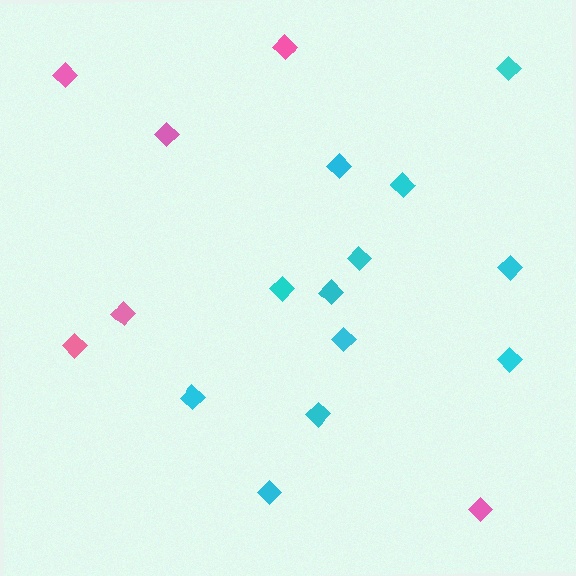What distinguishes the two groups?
There are 2 groups: one group of pink diamonds (6) and one group of cyan diamonds (12).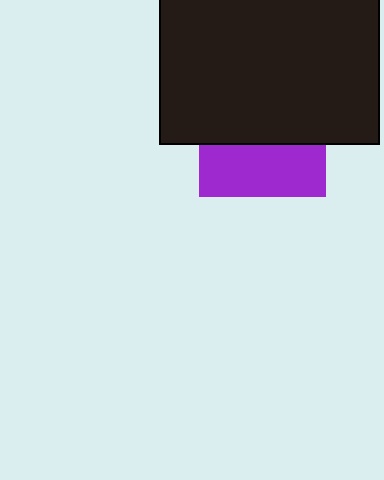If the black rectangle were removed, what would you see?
You would see the complete purple square.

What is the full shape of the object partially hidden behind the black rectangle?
The partially hidden object is a purple square.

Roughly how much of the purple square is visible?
A small part of it is visible (roughly 41%).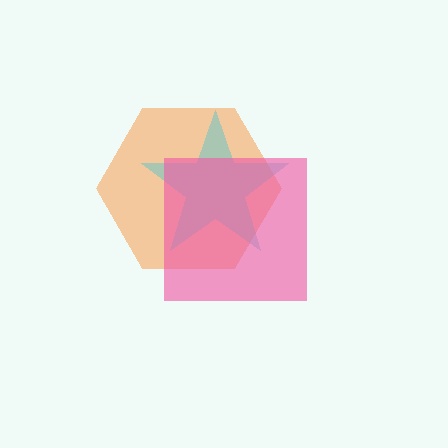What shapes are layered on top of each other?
The layered shapes are: an orange hexagon, a cyan star, a pink square.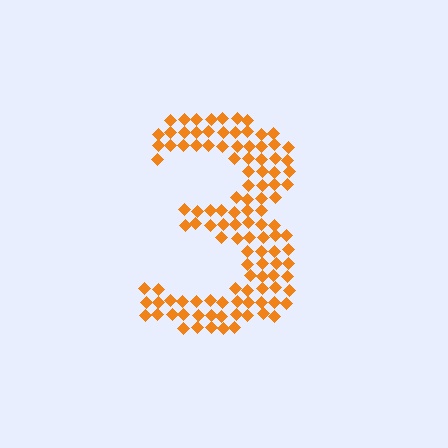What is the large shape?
The large shape is the digit 3.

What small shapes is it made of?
It is made of small diamonds.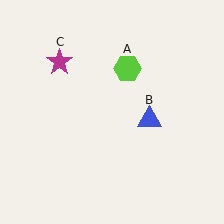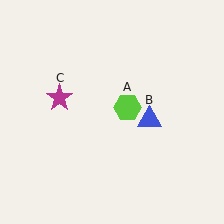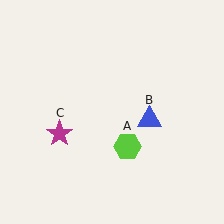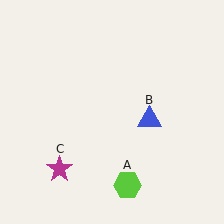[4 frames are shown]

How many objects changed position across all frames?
2 objects changed position: lime hexagon (object A), magenta star (object C).